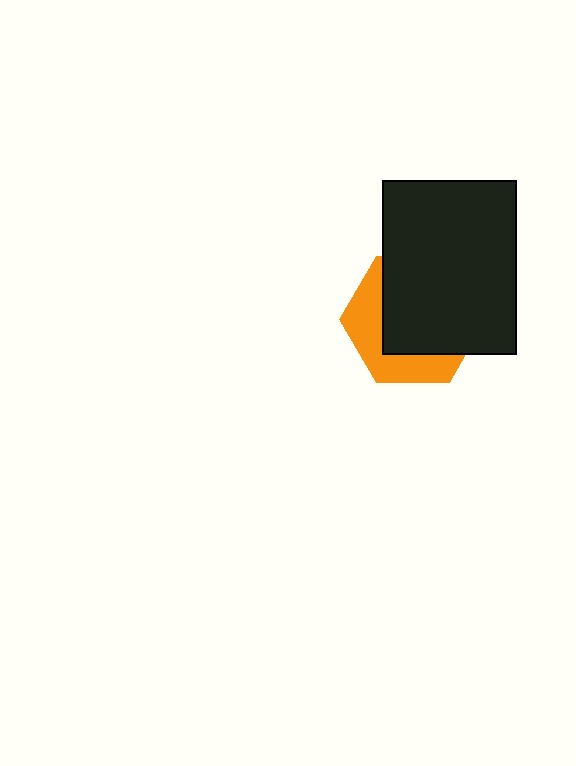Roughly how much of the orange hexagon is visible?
A small part of it is visible (roughly 37%).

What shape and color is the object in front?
The object in front is a black rectangle.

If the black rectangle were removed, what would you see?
You would see the complete orange hexagon.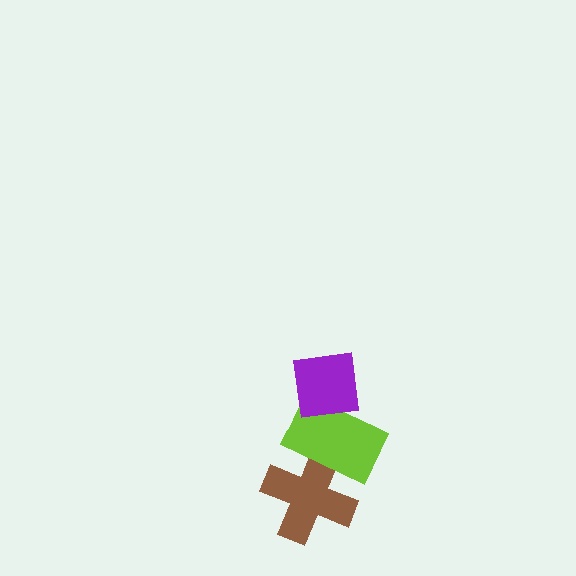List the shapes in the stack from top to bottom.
From top to bottom: the purple square, the lime rectangle, the brown cross.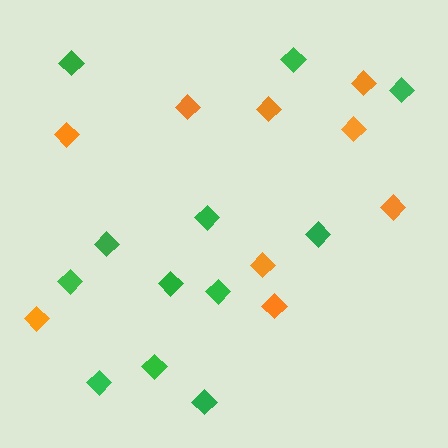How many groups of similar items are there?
There are 2 groups: one group of green diamonds (12) and one group of orange diamonds (9).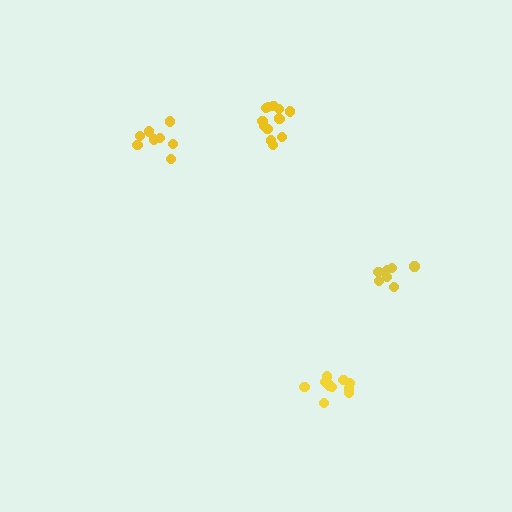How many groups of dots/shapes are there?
There are 4 groups.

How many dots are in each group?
Group 1: 9 dots, Group 2: 10 dots, Group 3: 7 dots, Group 4: 13 dots (39 total).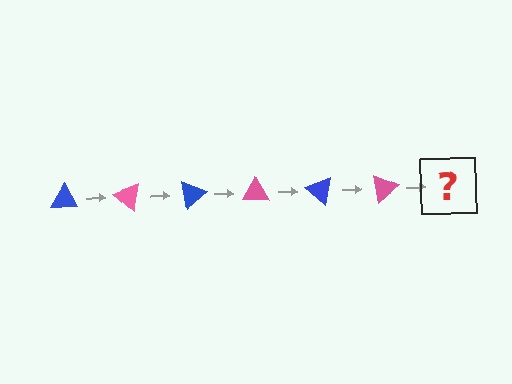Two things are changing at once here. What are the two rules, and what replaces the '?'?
The two rules are that it rotates 40 degrees each step and the color cycles through blue and pink. The '?' should be a blue triangle, rotated 240 degrees from the start.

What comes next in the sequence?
The next element should be a blue triangle, rotated 240 degrees from the start.